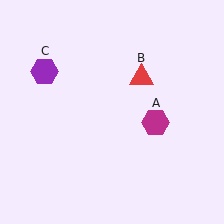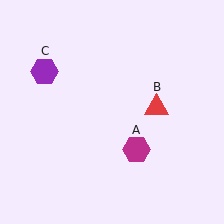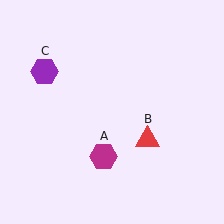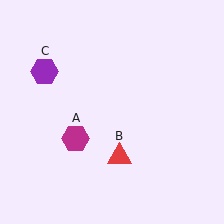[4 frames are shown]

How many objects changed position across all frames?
2 objects changed position: magenta hexagon (object A), red triangle (object B).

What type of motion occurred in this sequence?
The magenta hexagon (object A), red triangle (object B) rotated clockwise around the center of the scene.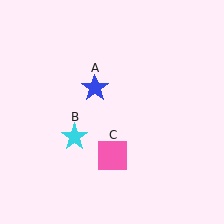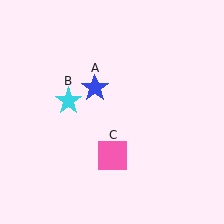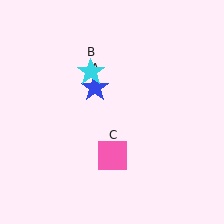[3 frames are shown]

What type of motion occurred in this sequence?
The cyan star (object B) rotated clockwise around the center of the scene.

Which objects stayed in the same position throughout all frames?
Blue star (object A) and pink square (object C) remained stationary.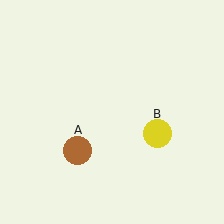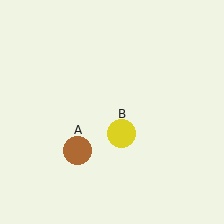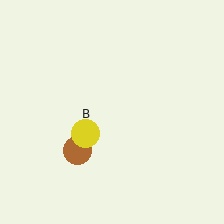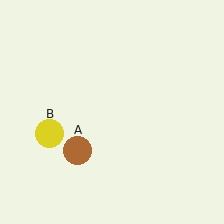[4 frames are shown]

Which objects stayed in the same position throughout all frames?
Brown circle (object A) remained stationary.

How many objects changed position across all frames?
1 object changed position: yellow circle (object B).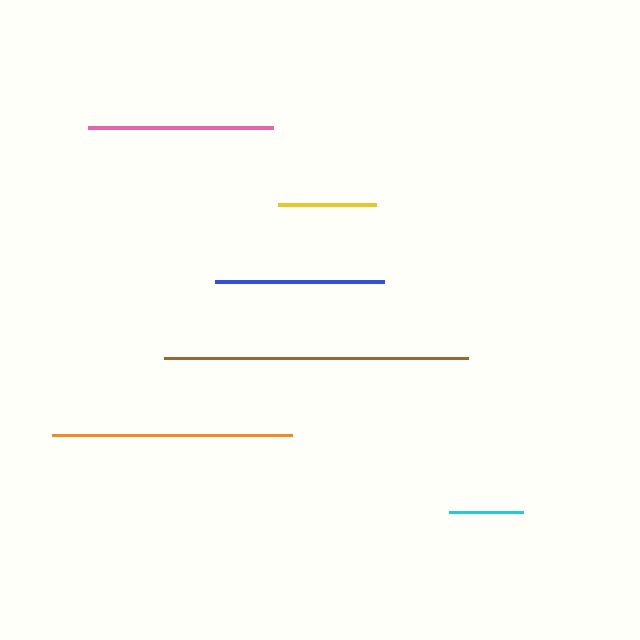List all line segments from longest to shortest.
From longest to shortest: brown, orange, pink, blue, yellow, cyan.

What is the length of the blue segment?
The blue segment is approximately 169 pixels long.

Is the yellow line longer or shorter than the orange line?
The orange line is longer than the yellow line.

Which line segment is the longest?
The brown line is the longest at approximately 303 pixels.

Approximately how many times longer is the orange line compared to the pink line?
The orange line is approximately 1.3 times the length of the pink line.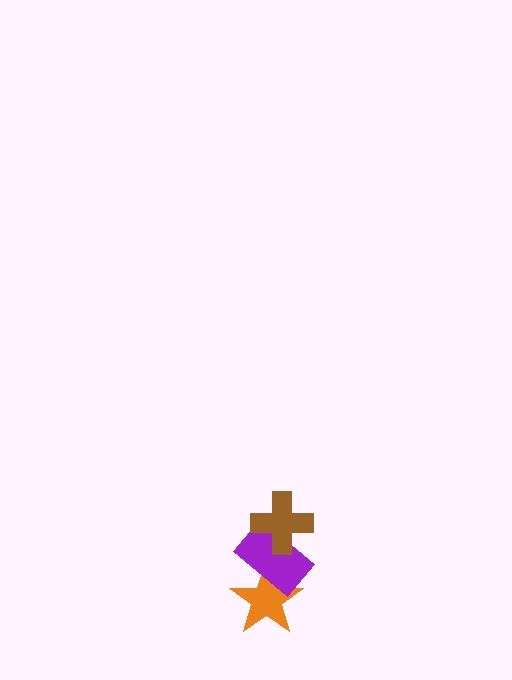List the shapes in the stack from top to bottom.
From top to bottom: the brown cross, the purple rectangle, the orange star.